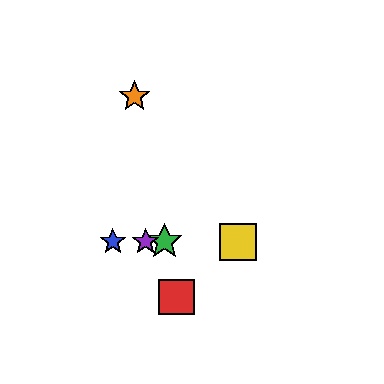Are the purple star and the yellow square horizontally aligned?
Yes, both are at y≈242.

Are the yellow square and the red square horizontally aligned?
No, the yellow square is at y≈242 and the red square is at y≈297.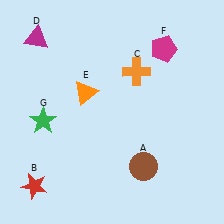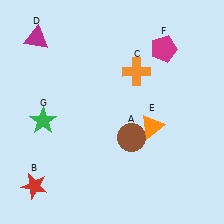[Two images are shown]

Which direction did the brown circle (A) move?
The brown circle (A) moved up.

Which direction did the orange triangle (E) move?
The orange triangle (E) moved right.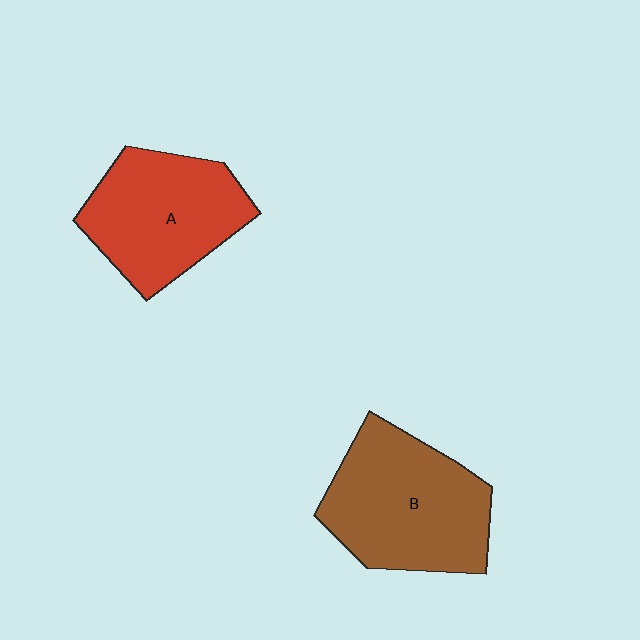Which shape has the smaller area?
Shape A (red).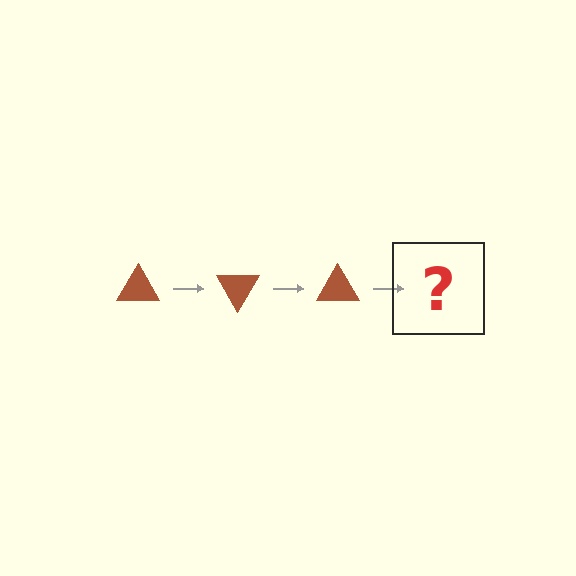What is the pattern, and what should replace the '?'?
The pattern is that the triangle rotates 60 degrees each step. The '?' should be a brown triangle rotated 180 degrees.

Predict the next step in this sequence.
The next step is a brown triangle rotated 180 degrees.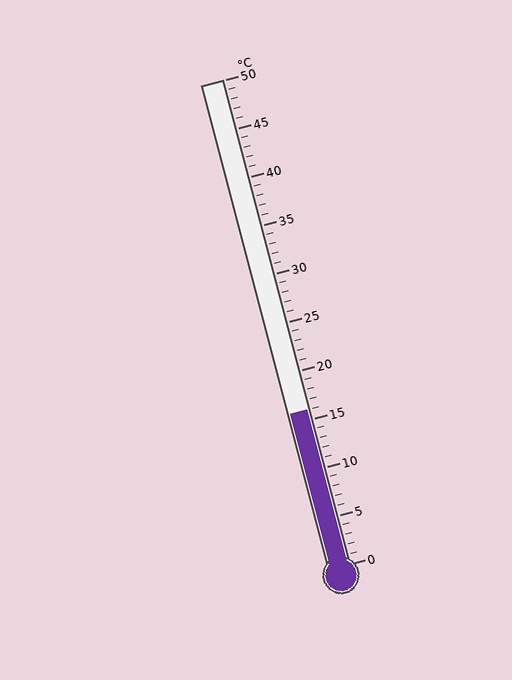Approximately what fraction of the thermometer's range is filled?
The thermometer is filled to approximately 30% of its range.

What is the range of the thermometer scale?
The thermometer scale ranges from 0°C to 50°C.